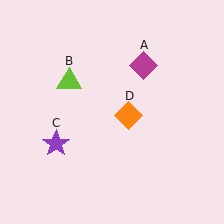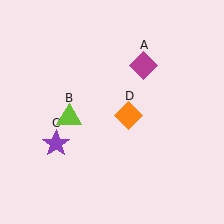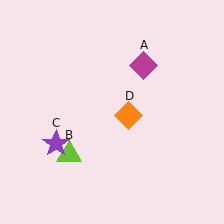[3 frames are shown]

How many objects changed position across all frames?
1 object changed position: lime triangle (object B).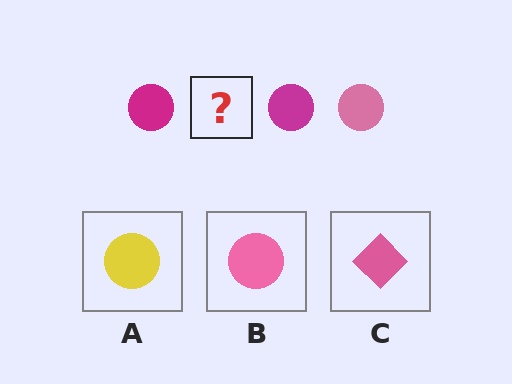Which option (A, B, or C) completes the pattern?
B.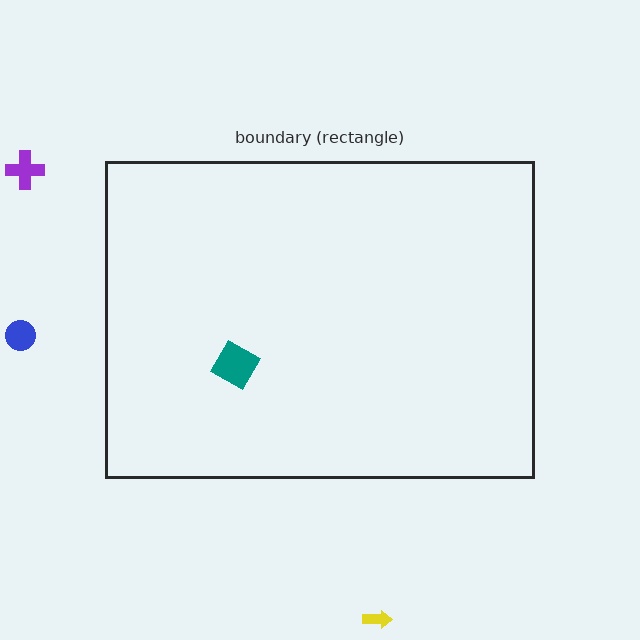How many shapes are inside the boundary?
1 inside, 3 outside.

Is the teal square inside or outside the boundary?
Inside.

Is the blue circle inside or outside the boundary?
Outside.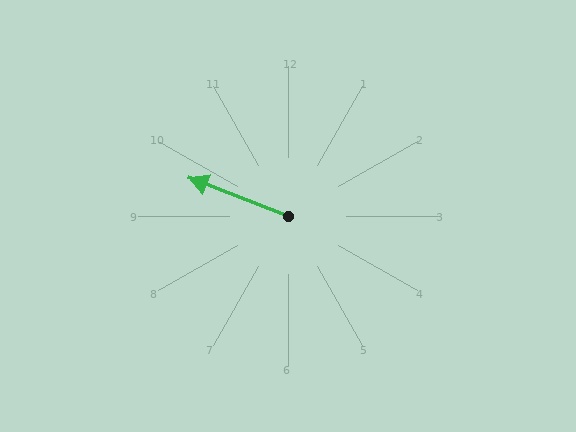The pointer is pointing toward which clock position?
Roughly 10 o'clock.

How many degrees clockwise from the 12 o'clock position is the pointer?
Approximately 291 degrees.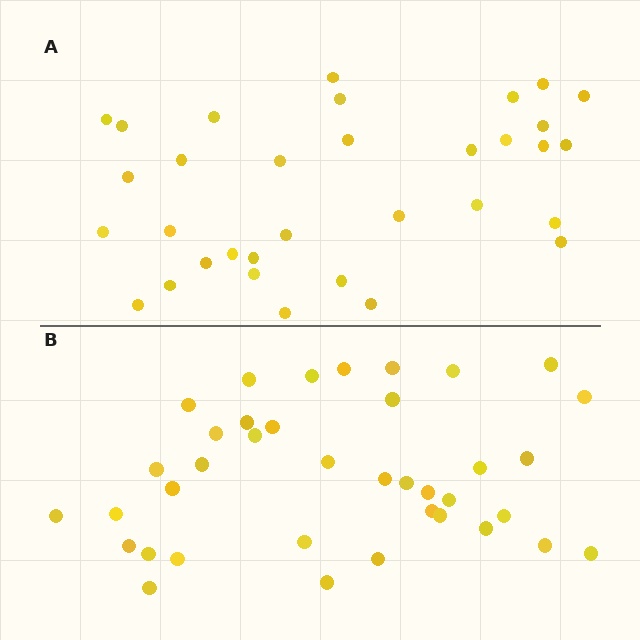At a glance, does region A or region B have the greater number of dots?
Region B (the bottom region) has more dots.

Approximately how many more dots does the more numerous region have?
Region B has about 5 more dots than region A.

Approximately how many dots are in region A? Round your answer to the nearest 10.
About 30 dots. (The exact count is 33, which rounds to 30.)